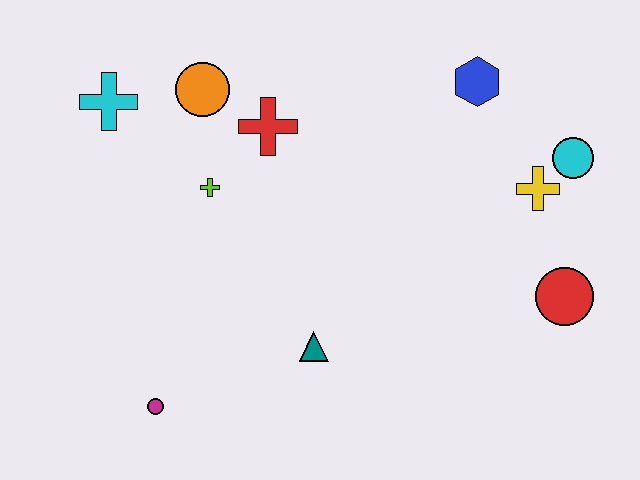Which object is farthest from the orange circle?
The red circle is farthest from the orange circle.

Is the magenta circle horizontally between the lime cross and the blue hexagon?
No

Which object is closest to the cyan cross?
The orange circle is closest to the cyan cross.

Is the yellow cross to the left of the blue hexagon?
No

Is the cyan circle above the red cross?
No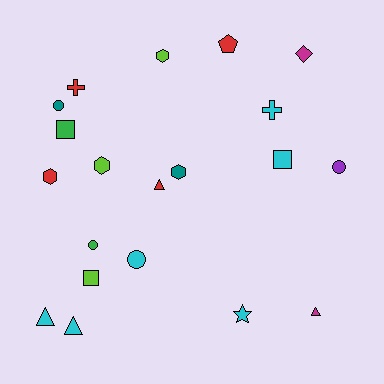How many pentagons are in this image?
There is 1 pentagon.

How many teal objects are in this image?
There are 2 teal objects.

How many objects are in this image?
There are 20 objects.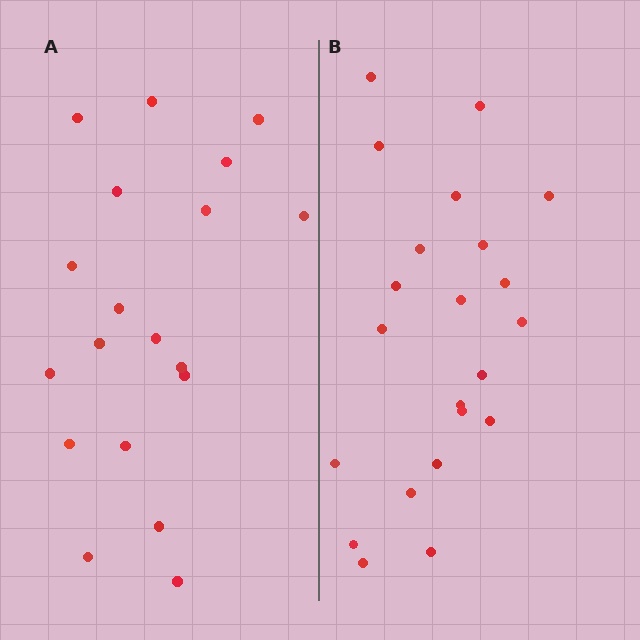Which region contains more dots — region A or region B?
Region B (the right region) has more dots.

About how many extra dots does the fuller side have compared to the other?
Region B has just a few more — roughly 2 or 3 more dots than region A.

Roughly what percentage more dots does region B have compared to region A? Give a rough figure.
About 15% more.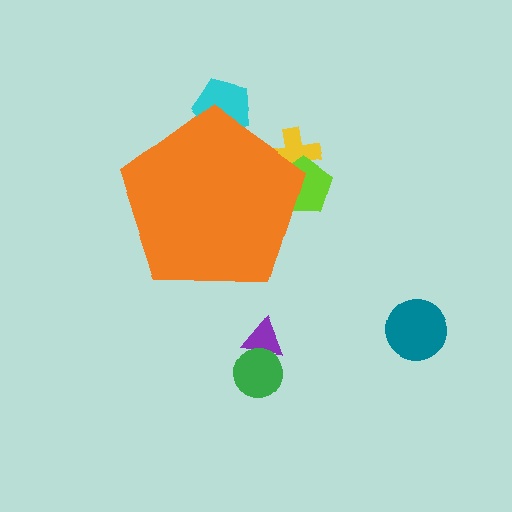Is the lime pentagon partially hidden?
Yes, the lime pentagon is partially hidden behind the orange pentagon.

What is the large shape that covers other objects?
An orange pentagon.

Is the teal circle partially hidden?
No, the teal circle is fully visible.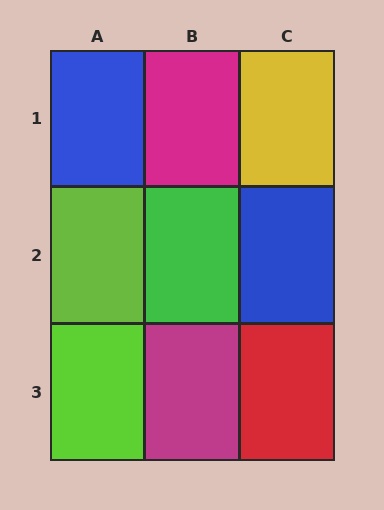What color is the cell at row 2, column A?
Lime.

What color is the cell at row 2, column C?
Blue.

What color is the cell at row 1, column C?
Yellow.